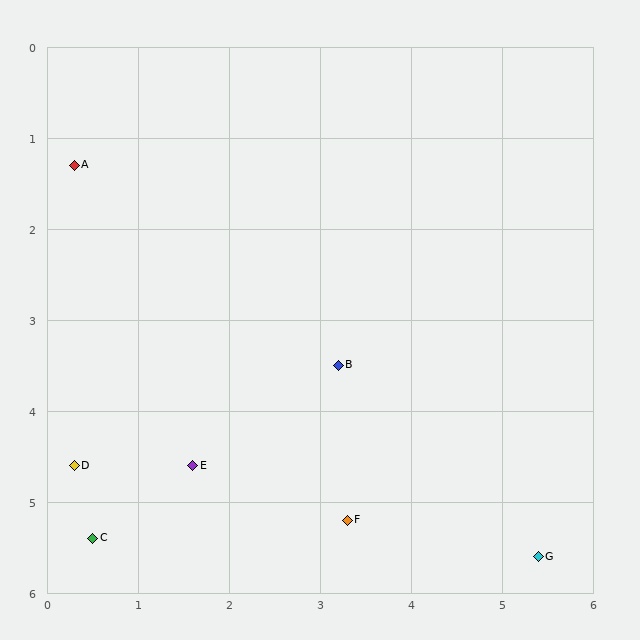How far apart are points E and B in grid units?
Points E and B are about 1.9 grid units apart.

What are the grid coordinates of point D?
Point D is at approximately (0.3, 4.6).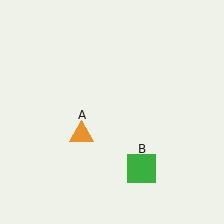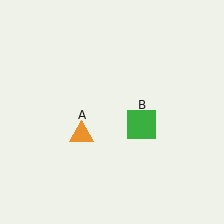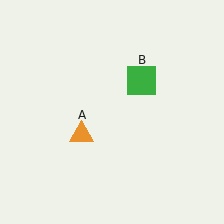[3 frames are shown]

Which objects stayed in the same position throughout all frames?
Orange triangle (object A) remained stationary.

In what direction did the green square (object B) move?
The green square (object B) moved up.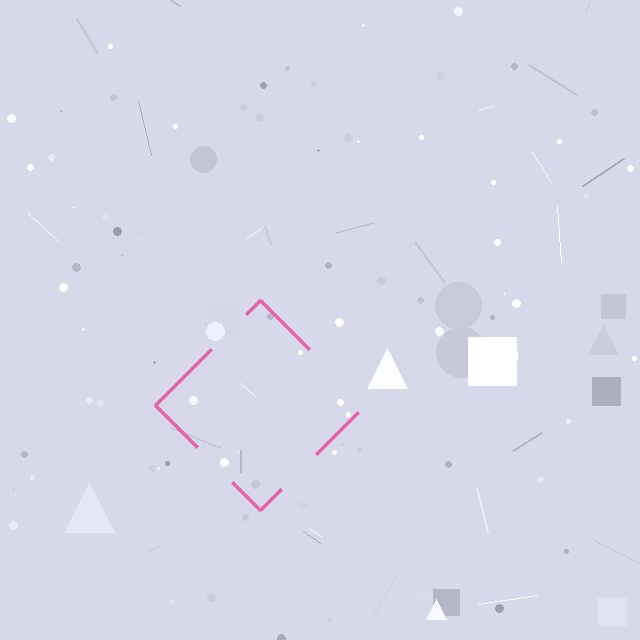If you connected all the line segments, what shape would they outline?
They would outline a diamond.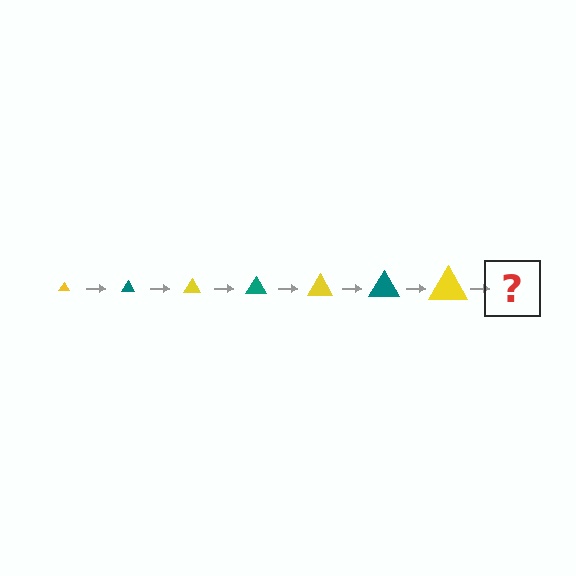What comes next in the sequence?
The next element should be a teal triangle, larger than the previous one.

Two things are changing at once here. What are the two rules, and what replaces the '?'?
The two rules are that the triangle grows larger each step and the color cycles through yellow and teal. The '?' should be a teal triangle, larger than the previous one.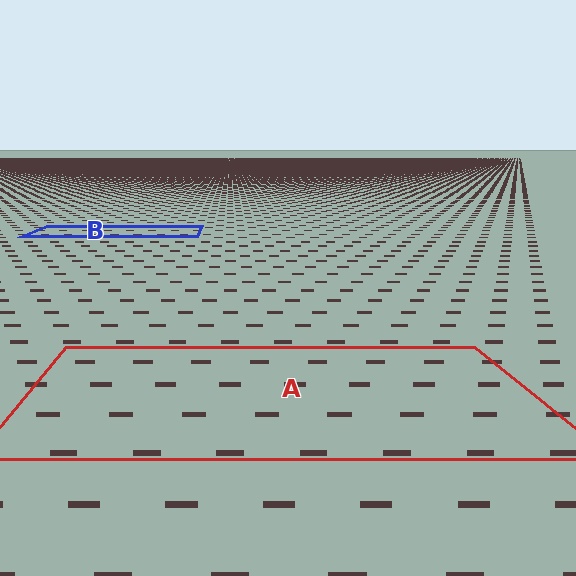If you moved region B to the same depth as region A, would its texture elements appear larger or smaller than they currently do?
They would appear larger. At a closer depth, the same texture elements are projected at a bigger on-screen size.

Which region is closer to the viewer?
Region A is closer. The texture elements there are larger and more spread out.